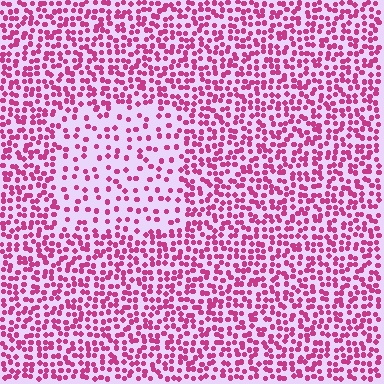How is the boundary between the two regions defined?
The boundary is defined by a change in element density (approximately 2.1x ratio). All elements are the same color, size, and shape.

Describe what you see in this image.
The image contains small magenta elements arranged at two different densities. A rectangle-shaped region is visible where the elements are less densely packed than the surrounding area.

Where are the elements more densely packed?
The elements are more densely packed outside the rectangle boundary.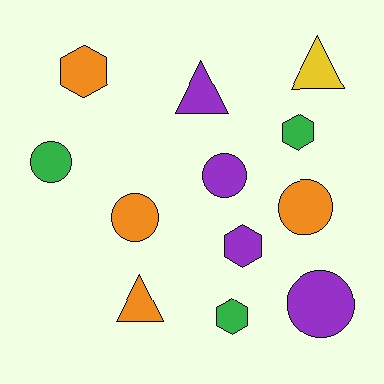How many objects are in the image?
There are 12 objects.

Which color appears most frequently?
Purple, with 4 objects.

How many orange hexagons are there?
There is 1 orange hexagon.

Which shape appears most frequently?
Circle, with 5 objects.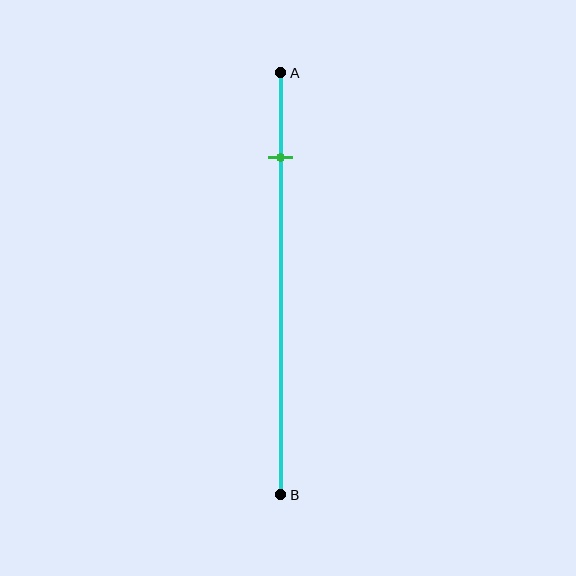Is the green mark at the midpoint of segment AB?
No, the mark is at about 20% from A, not at the 50% midpoint.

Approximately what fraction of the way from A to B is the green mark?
The green mark is approximately 20% of the way from A to B.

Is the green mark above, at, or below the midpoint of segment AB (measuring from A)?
The green mark is above the midpoint of segment AB.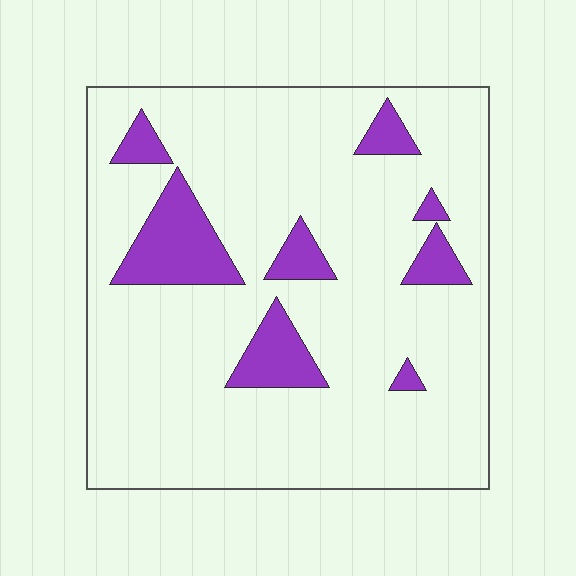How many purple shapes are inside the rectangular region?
8.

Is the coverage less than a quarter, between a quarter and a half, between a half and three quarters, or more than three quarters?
Less than a quarter.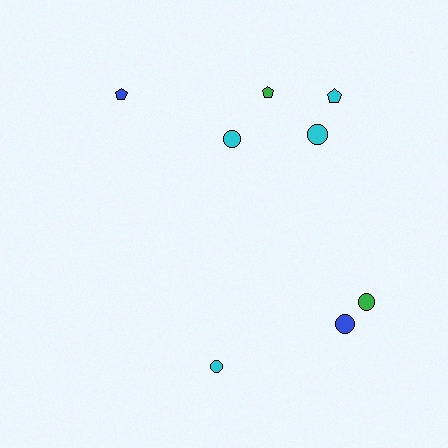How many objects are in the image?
There are 8 objects.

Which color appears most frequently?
Cyan, with 4 objects.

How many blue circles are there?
There is 1 blue circle.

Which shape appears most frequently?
Circle, with 5 objects.